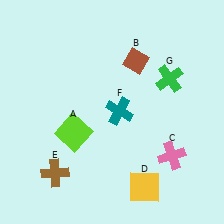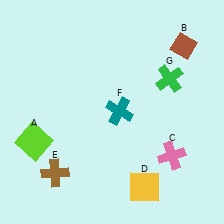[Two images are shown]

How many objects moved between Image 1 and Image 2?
2 objects moved between the two images.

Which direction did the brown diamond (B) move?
The brown diamond (B) moved right.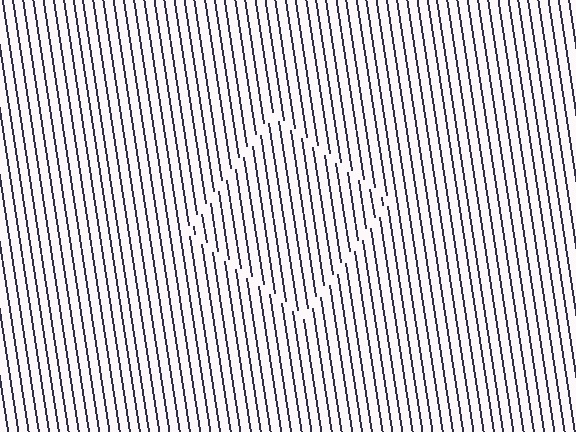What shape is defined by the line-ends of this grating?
An illusory square. The interior of the shape contains the same grating, shifted by half a period — the contour is defined by the phase discontinuity where line-ends from the inner and outer gratings abut.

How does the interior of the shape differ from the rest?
The interior of the shape contains the same grating, shifted by half a period — the contour is defined by the phase discontinuity where line-ends from the inner and outer gratings abut.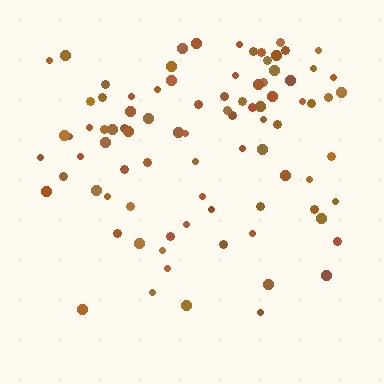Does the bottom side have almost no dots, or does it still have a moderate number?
Still a moderate number, just noticeably fewer than the top.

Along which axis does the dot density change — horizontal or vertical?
Vertical.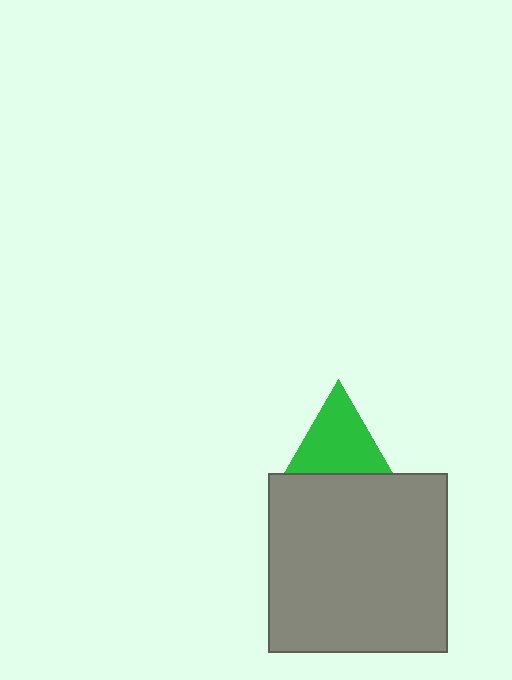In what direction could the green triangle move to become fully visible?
The green triangle could move up. That would shift it out from behind the gray square entirely.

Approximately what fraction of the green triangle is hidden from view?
Roughly 36% of the green triangle is hidden behind the gray square.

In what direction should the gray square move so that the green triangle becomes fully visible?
The gray square should move down. That is the shortest direction to clear the overlap and leave the green triangle fully visible.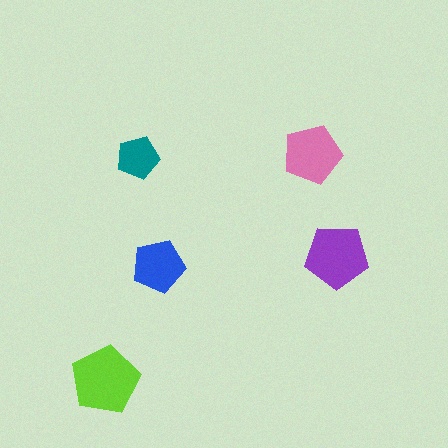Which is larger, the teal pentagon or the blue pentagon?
The blue one.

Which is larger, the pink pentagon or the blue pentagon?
The pink one.